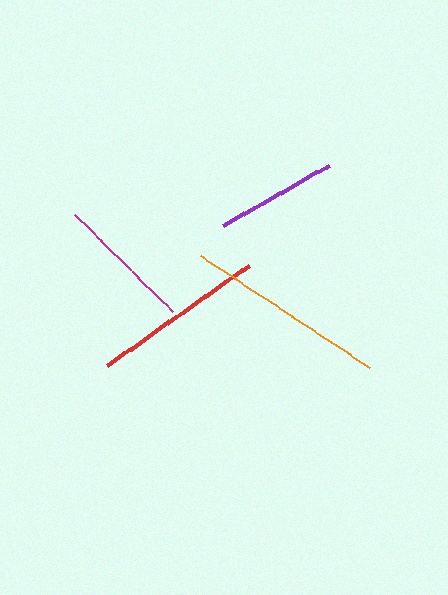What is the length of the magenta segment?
The magenta segment is approximately 137 pixels long.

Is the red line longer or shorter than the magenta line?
The red line is longer than the magenta line.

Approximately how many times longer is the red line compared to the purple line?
The red line is approximately 1.4 times the length of the purple line.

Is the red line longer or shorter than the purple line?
The red line is longer than the purple line.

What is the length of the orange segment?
The orange segment is approximately 203 pixels long.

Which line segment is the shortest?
The purple line is the shortest at approximately 122 pixels.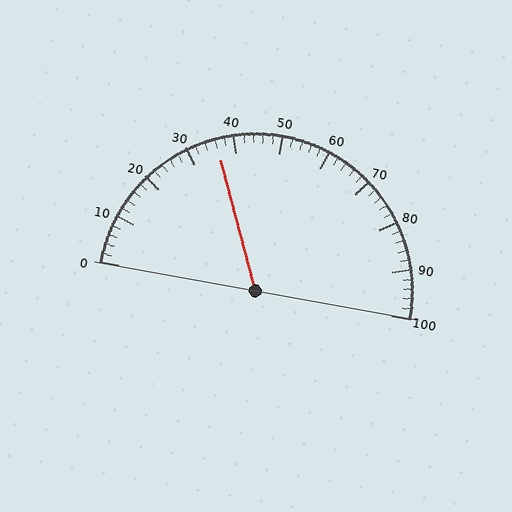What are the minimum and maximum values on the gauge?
The gauge ranges from 0 to 100.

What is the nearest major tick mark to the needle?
The nearest major tick mark is 40.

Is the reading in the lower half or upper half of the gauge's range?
The reading is in the lower half of the range (0 to 100).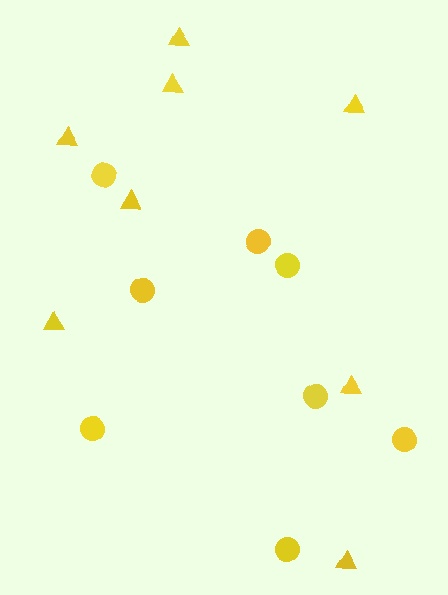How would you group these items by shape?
There are 2 groups: one group of triangles (8) and one group of circles (8).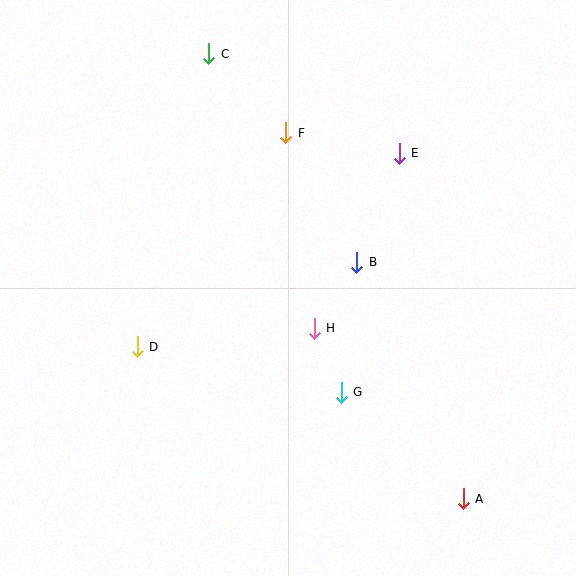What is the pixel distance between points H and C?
The distance between H and C is 294 pixels.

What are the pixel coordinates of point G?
Point G is at (341, 392).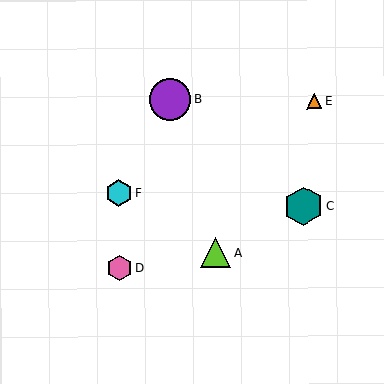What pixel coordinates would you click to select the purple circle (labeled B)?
Click at (170, 99) to select the purple circle B.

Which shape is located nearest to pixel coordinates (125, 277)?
The pink hexagon (labeled D) at (120, 268) is nearest to that location.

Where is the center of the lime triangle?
The center of the lime triangle is at (216, 252).